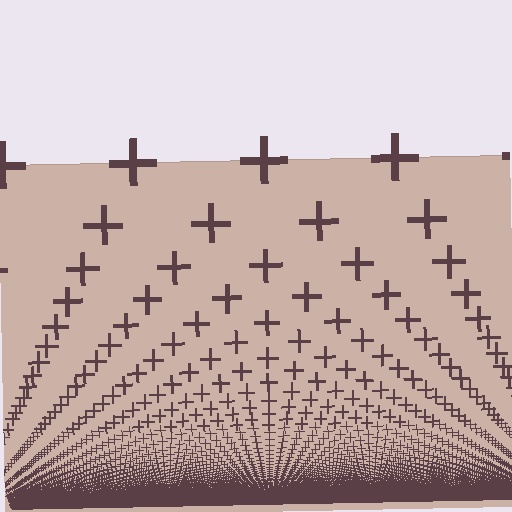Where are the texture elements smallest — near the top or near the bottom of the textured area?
Near the bottom.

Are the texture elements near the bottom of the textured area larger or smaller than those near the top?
Smaller. The gradient is inverted — elements near the bottom are smaller and denser.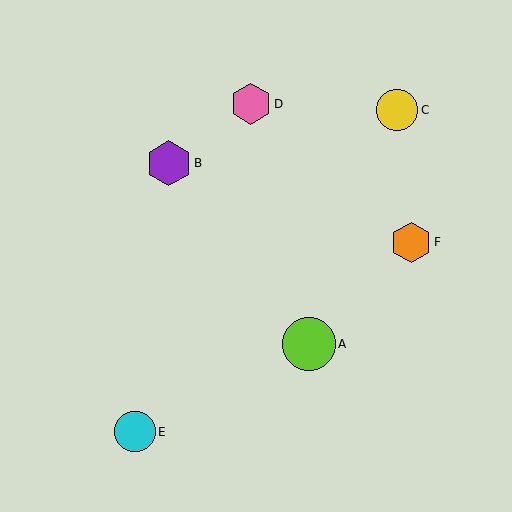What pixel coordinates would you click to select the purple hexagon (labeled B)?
Click at (169, 163) to select the purple hexagon B.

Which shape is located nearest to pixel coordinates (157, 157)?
The purple hexagon (labeled B) at (169, 163) is nearest to that location.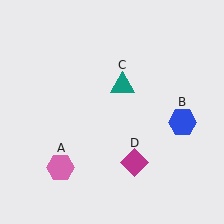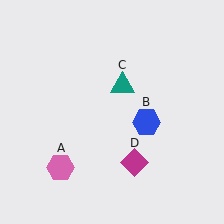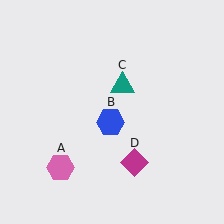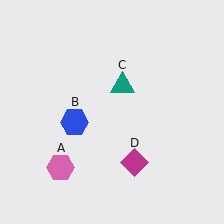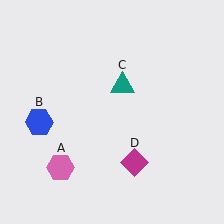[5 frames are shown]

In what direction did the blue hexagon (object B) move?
The blue hexagon (object B) moved left.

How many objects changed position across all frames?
1 object changed position: blue hexagon (object B).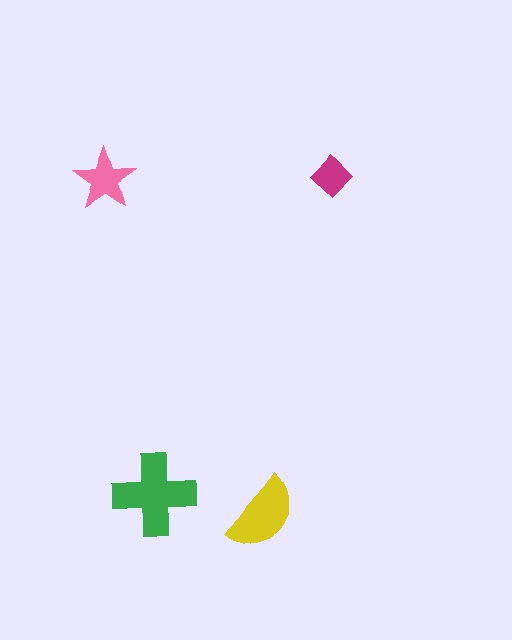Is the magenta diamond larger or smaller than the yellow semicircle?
Smaller.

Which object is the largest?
The green cross.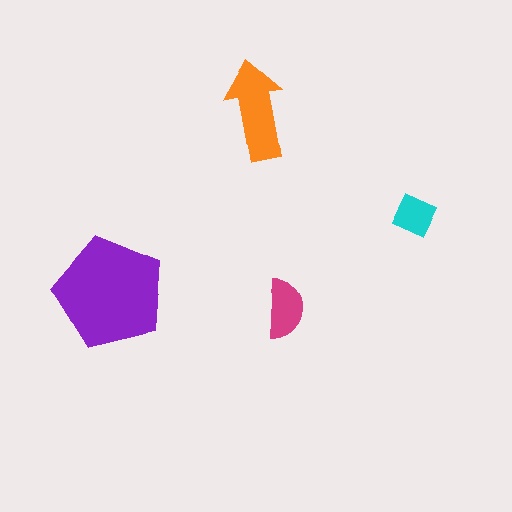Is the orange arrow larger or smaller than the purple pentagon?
Smaller.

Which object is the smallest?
The cyan diamond.